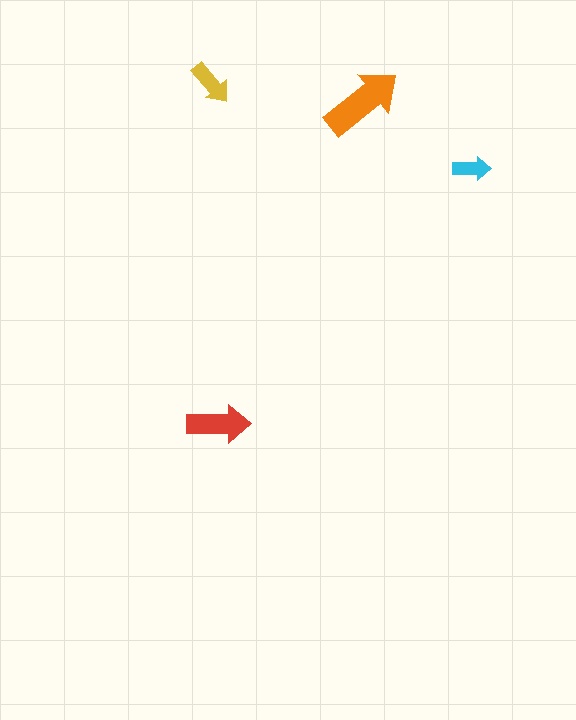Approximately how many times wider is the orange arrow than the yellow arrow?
About 2 times wider.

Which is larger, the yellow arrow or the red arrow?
The red one.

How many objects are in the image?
There are 4 objects in the image.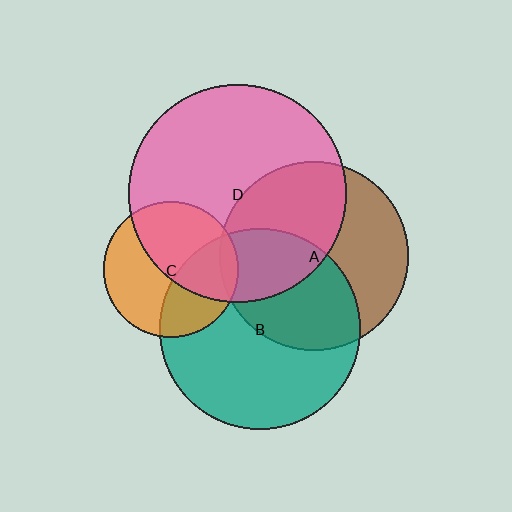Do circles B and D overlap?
Yes.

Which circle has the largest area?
Circle D (pink).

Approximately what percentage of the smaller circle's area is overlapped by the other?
Approximately 25%.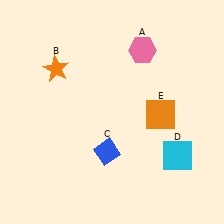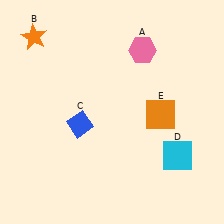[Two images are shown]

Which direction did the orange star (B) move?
The orange star (B) moved up.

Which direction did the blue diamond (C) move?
The blue diamond (C) moved up.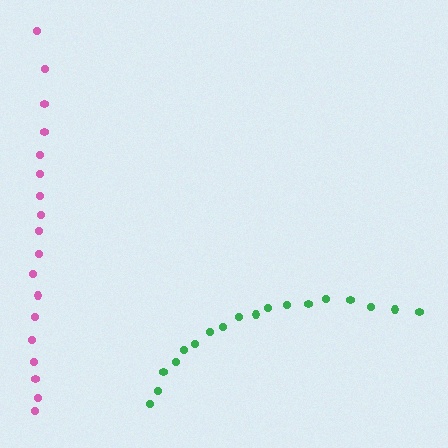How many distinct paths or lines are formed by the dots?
There are 2 distinct paths.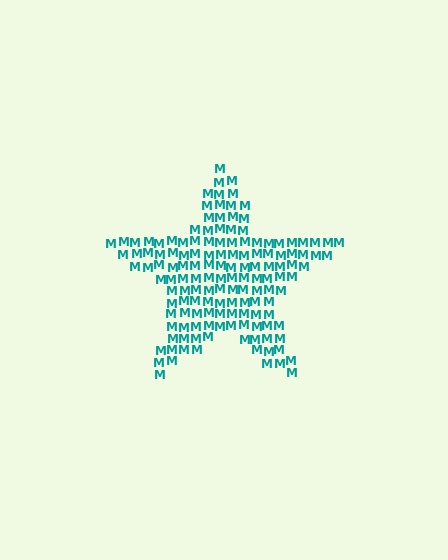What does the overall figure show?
The overall figure shows a star.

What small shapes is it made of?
It is made of small letter M's.